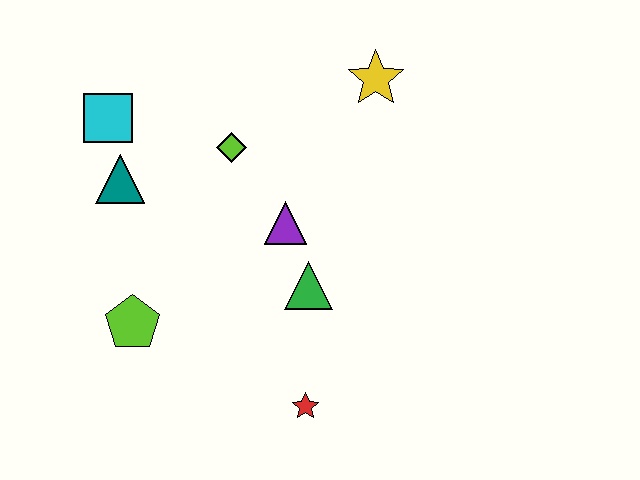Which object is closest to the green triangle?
The purple triangle is closest to the green triangle.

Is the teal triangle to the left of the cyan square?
No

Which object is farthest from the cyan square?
The red star is farthest from the cyan square.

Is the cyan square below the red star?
No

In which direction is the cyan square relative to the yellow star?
The cyan square is to the left of the yellow star.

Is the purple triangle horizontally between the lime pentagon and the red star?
Yes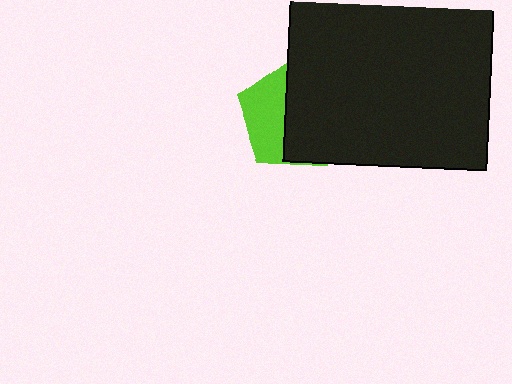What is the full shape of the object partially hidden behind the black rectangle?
The partially hidden object is a lime pentagon.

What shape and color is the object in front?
The object in front is a black rectangle.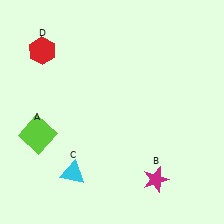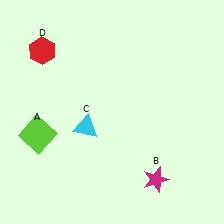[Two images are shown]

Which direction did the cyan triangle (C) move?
The cyan triangle (C) moved up.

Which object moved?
The cyan triangle (C) moved up.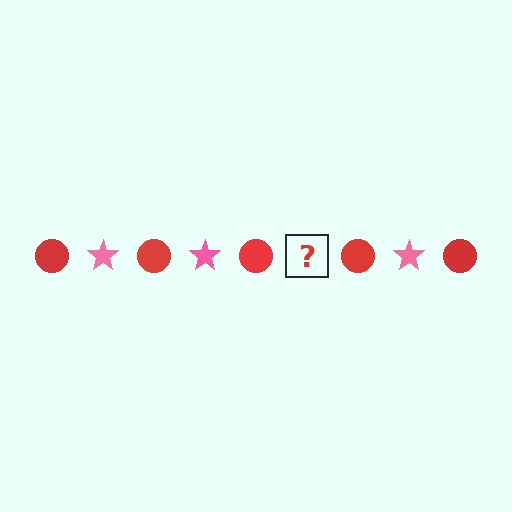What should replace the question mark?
The question mark should be replaced with a pink star.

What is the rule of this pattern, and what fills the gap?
The rule is that the pattern alternates between red circle and pink star. The gap should be filled with a pink star.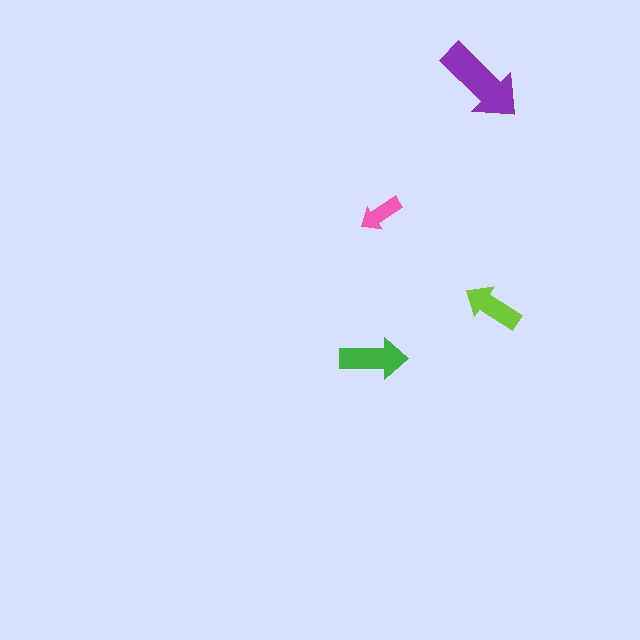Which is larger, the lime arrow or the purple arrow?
The purple one.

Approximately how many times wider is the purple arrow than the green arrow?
About 1.5 times wider.